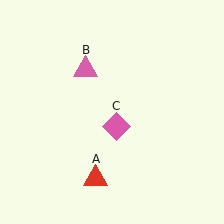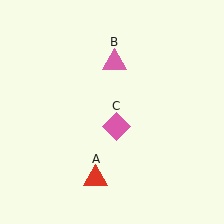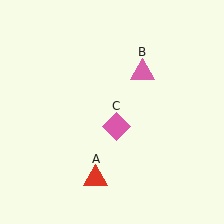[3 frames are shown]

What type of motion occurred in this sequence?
The pink triangle (object B) rotated clockwise around the center of the scene.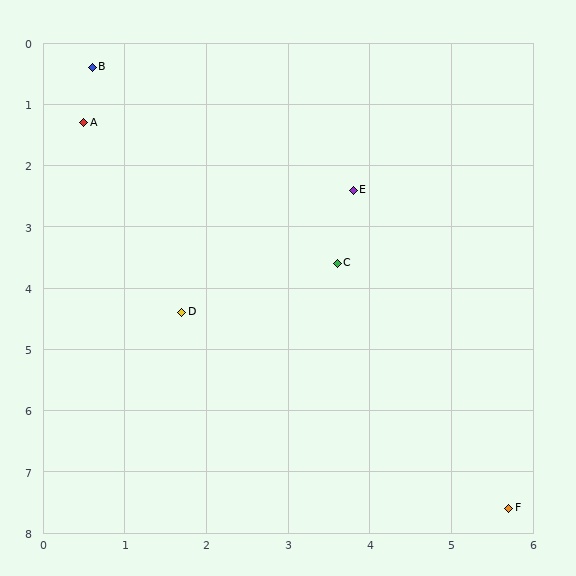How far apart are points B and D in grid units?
Points B and D are about 4.1 grid units apart.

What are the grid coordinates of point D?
Point D is at approximately (1.7, 4.4).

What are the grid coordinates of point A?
Point A is at approximately (0.5, 1.3).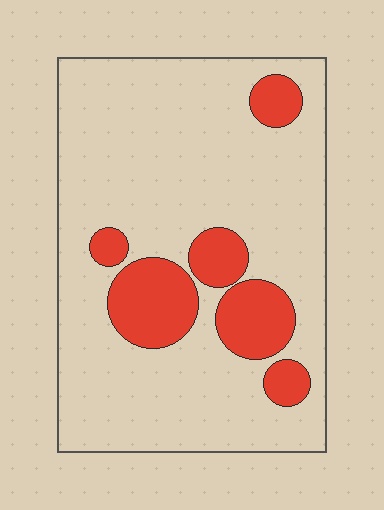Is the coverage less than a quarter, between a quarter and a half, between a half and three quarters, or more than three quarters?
Less than a quarter.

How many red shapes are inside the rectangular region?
6.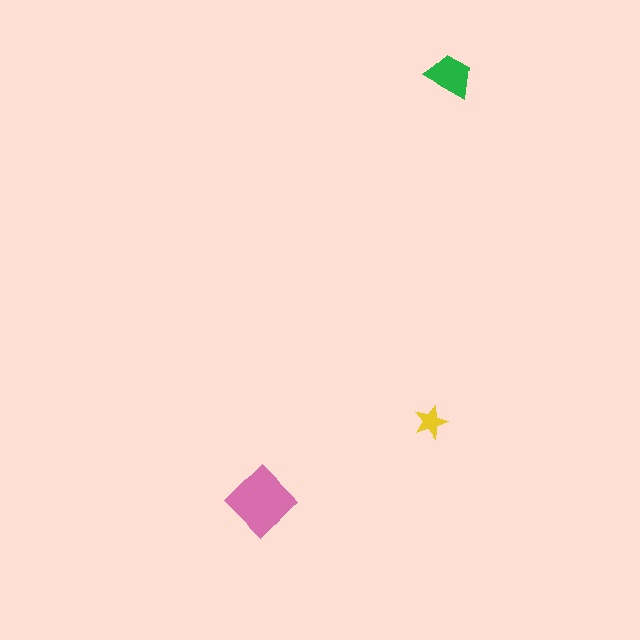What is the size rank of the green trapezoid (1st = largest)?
2nd.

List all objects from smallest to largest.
The yellow star, the green trapezoid, the pink diamond.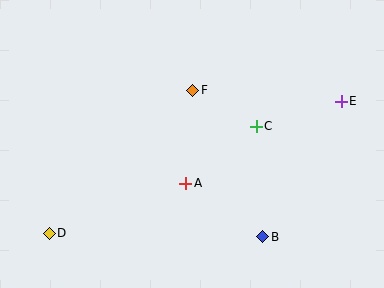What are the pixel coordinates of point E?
Point E is at (341, 101).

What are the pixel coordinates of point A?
Point A is at (185, 183).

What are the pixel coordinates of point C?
Point C is at (256, 126).